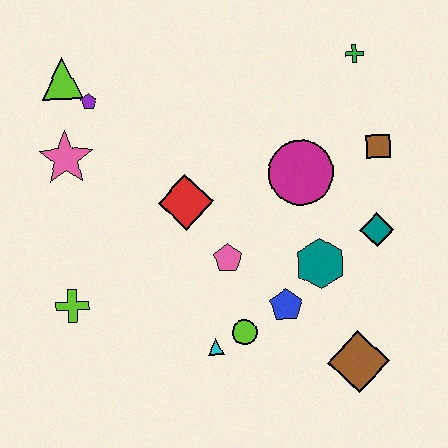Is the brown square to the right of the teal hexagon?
Yes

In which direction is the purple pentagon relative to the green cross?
The purple pentagon is to the left of the green cross.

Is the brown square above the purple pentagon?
No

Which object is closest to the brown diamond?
The blue pentagon is closest to the brown diamond.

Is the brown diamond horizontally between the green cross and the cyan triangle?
Yes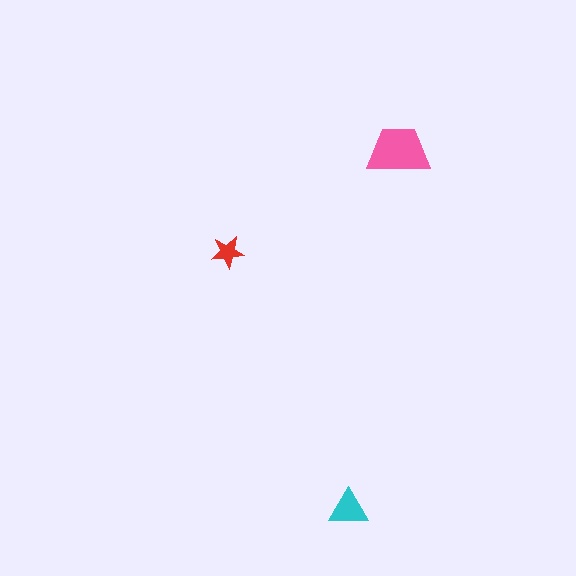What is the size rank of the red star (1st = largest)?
3rd.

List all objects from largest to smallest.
The pink trapezoid, the cyan triangle, the red star.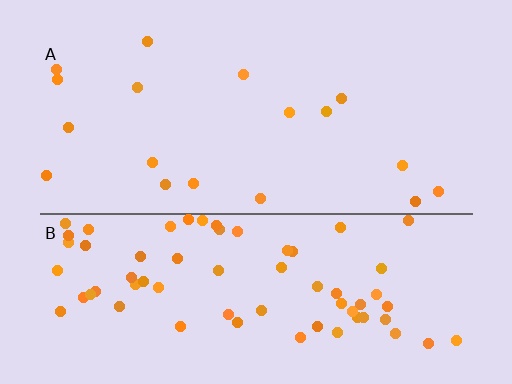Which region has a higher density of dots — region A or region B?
B (the bottom).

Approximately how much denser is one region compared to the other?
Approximately 4.0× — region B over region A.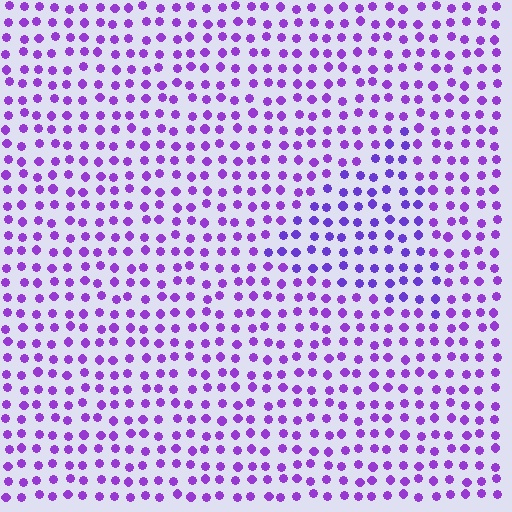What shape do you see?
I see a triangle.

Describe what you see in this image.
The image is filled with small purple elements in a uniform arrangement. A triangle-shaped region is visible where the elements are tinted to a slightly different hue, forming a subtle color boundary.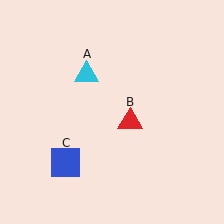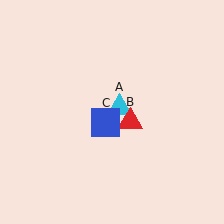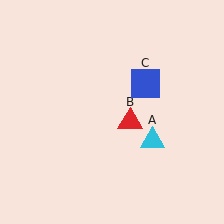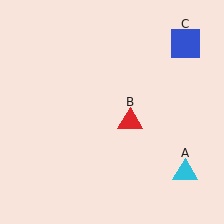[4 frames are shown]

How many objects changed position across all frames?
2 objects changed position: cyan triangle (object A), blue square (object C).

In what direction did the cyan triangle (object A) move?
The cyan triangle (object A) moved down and to the right.